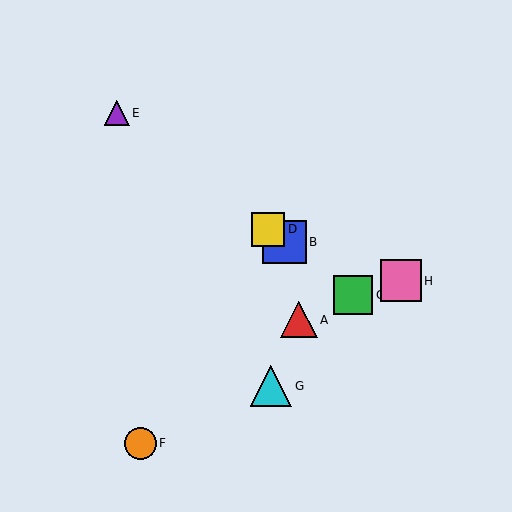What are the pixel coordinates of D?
Object D is at (268, 229).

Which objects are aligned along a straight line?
Objects B, C, D, E are aligned along a straight line.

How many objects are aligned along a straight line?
4 objects (B, C, D, E) are aligned along a straight line.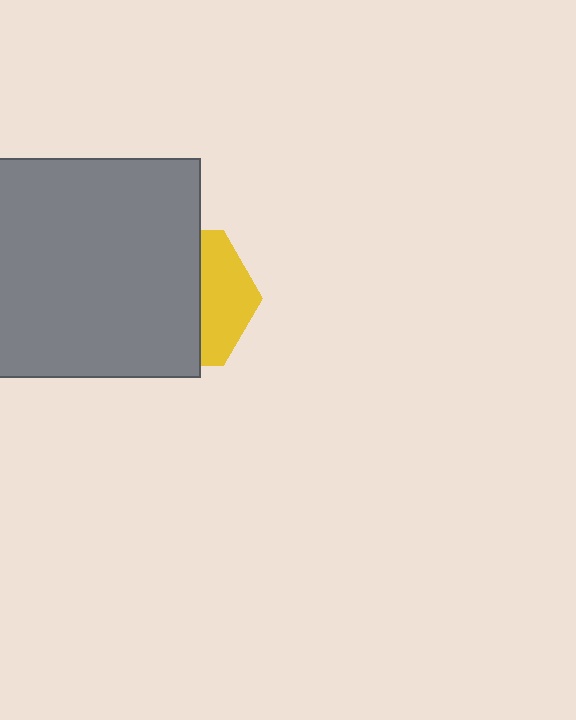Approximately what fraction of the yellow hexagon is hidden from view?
Roughly 64% of the yellow hexagon is hidden behind the gray square.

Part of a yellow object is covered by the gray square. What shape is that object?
It is a hexagon.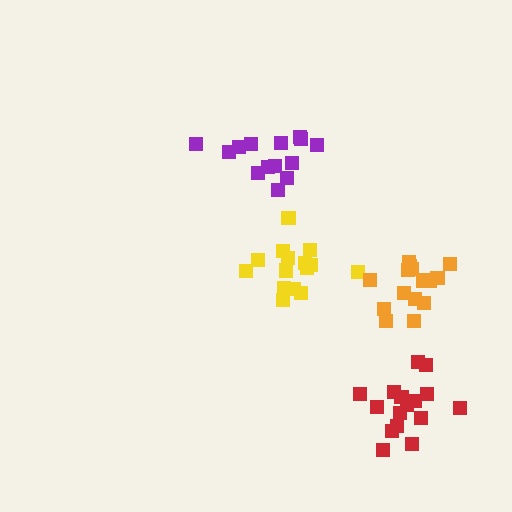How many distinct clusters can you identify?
There are 4 distinct clusters.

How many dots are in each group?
Group 1: 15 dots, Group 2: 14 dots, Group 3: 17 dots, Group 4: 16 dots (62 total).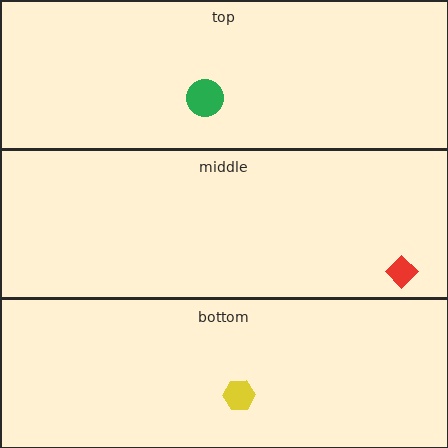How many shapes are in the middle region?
1.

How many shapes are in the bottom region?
1.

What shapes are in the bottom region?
The yellow hexagon.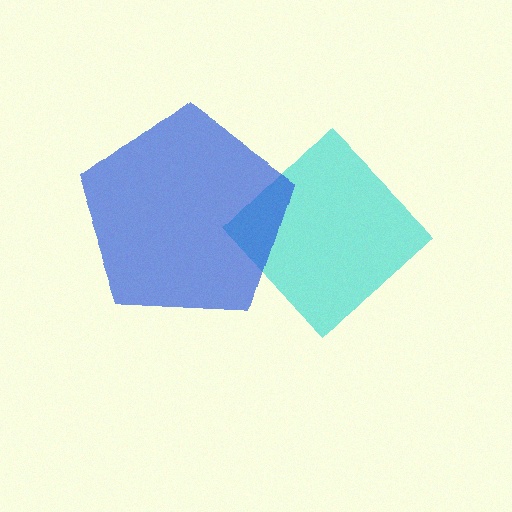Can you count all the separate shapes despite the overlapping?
Yes, there are 2 separate shapes.